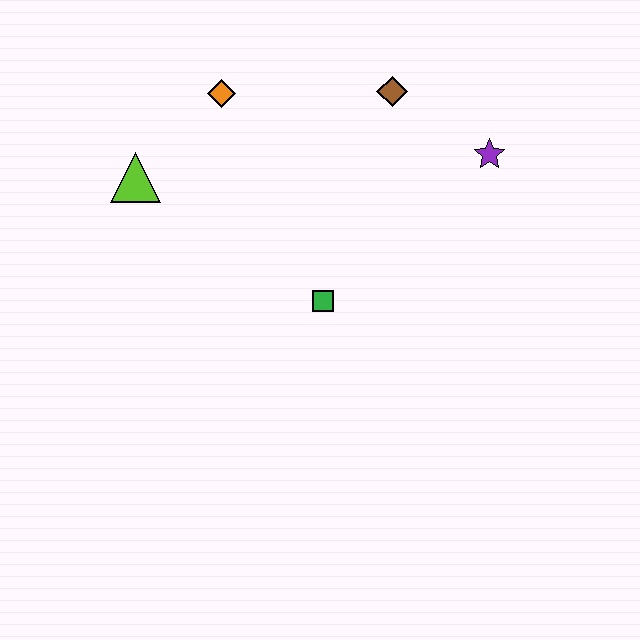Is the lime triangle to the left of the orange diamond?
Yes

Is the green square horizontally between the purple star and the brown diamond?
No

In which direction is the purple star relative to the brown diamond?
The purple star is to the right of the brown diamond.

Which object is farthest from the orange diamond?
The purple star is farthest from the orange diamond.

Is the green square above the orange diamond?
No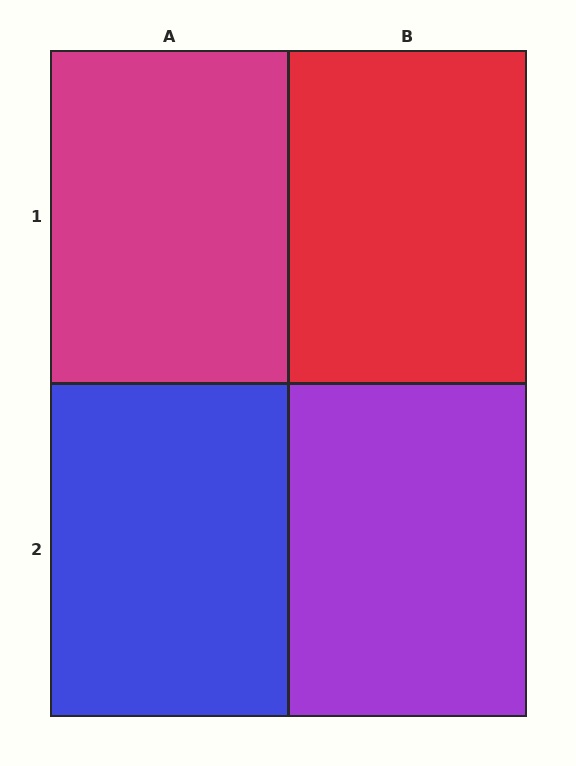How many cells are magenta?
1 cell is magenta.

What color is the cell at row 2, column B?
Purple.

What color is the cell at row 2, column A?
Blue.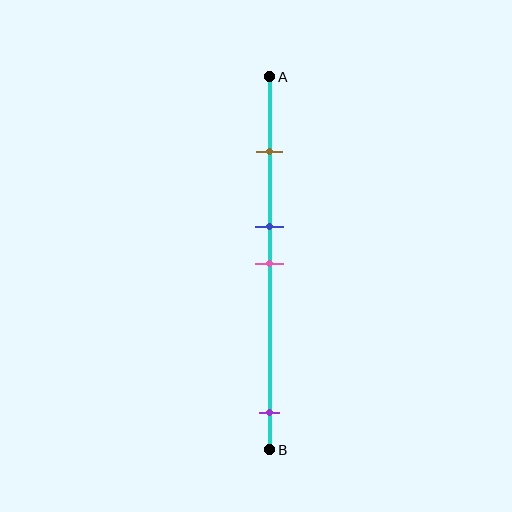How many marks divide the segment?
There are 4 marks dividing the segment.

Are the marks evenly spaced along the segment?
No, the marks are not evenly spaced.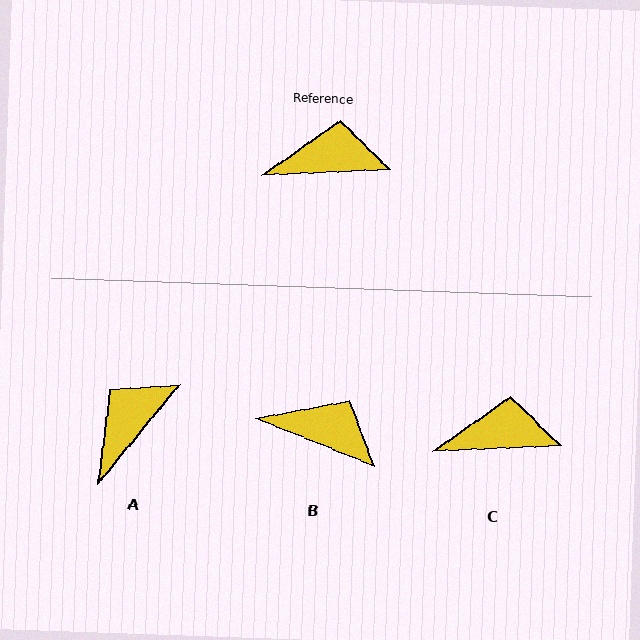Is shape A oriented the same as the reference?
No, it is off by about 48 degrees.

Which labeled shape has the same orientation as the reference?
C.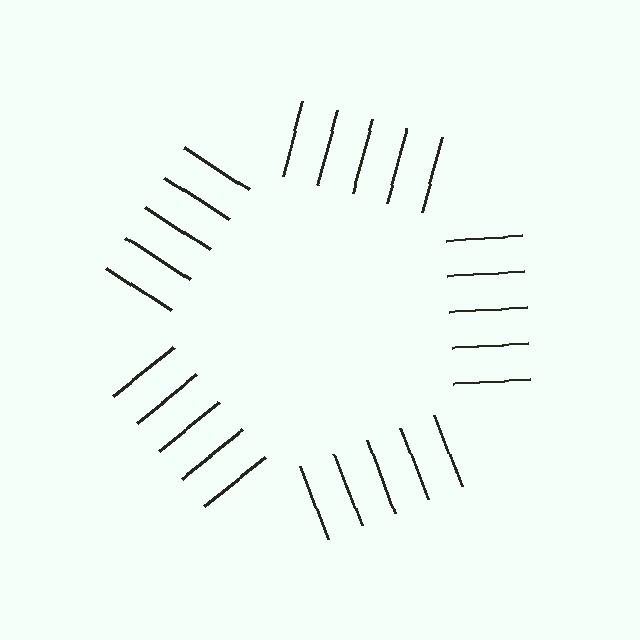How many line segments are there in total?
25 — 5 along each of the 5 edges.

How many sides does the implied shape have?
5 sides — the line-ends trace a pentagon.